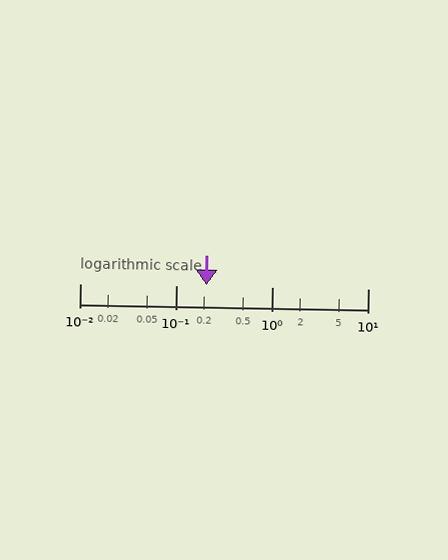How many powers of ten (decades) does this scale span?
The scale spans 3 decades, from 0.01 to 10.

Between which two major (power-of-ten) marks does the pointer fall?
The pointer is between 0.1 and 1.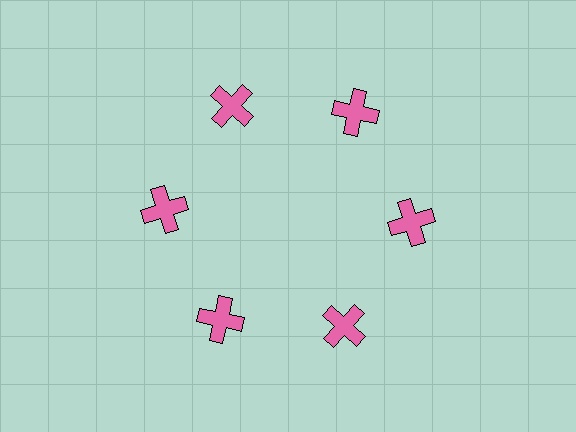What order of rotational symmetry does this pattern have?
This pattern has 6-fold rotational symmetry.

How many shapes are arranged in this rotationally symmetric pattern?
There are 6 shapes, arranged in 6 groups of 1.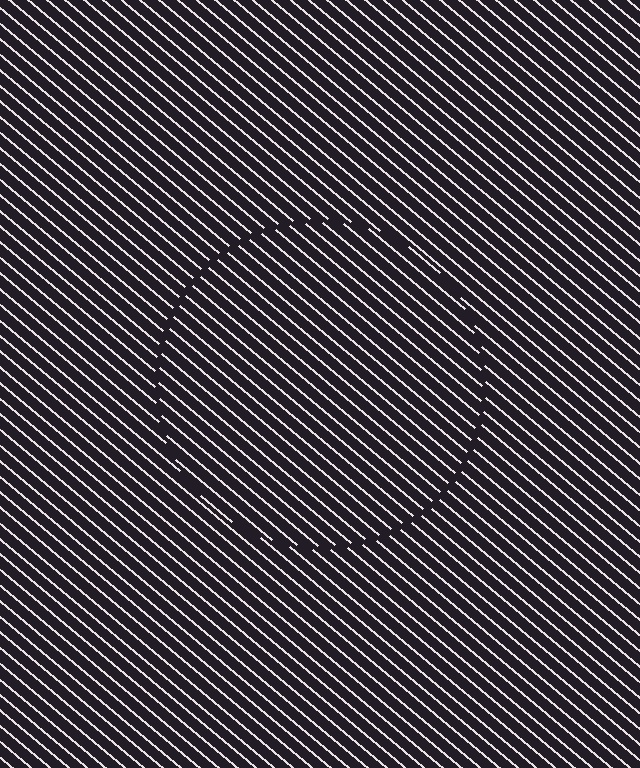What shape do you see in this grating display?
An illusory circle. The interior of the shape contains the same grating, shifted by half a period — the contour is defined by the phase discontinuity where line-ends from the inner and outer gratings abut.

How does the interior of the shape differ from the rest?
The interior of the shape contains the same grating, shifted by half a period — the contour is defined by the phase discontinuity where line-ends from the inner and outer gratings abut.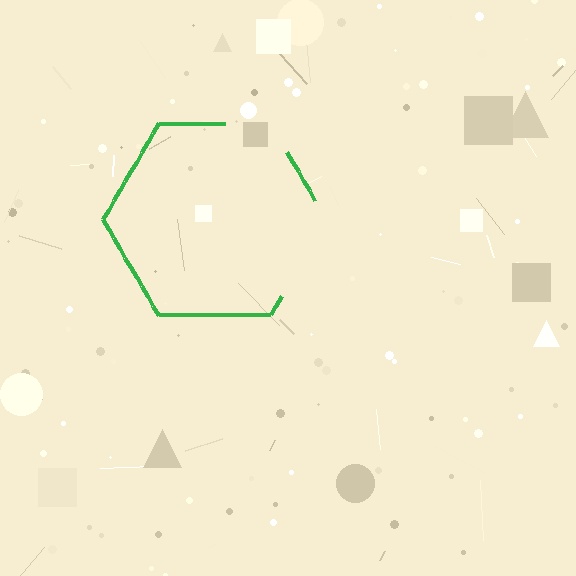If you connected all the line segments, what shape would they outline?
They would outline a hexagon.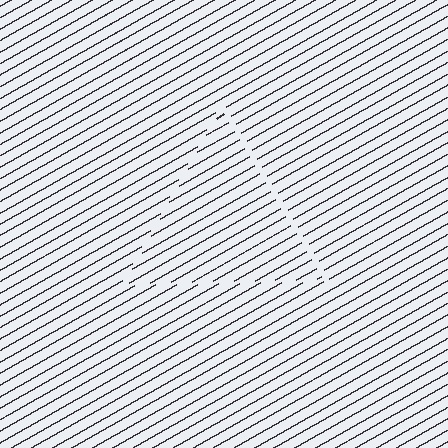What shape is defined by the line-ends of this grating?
An illusory triangle. The interior of the shape contains the same grating, shifted by half a period — the contour is defined by the phase discontinuity where line-ends from the inner and outer gratings abut.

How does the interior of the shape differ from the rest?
The interior of the shape contains the same grating, shifted by half a period — the contour is defined by the phase discontinuity where line-ends from the inner and outer gratings abut.